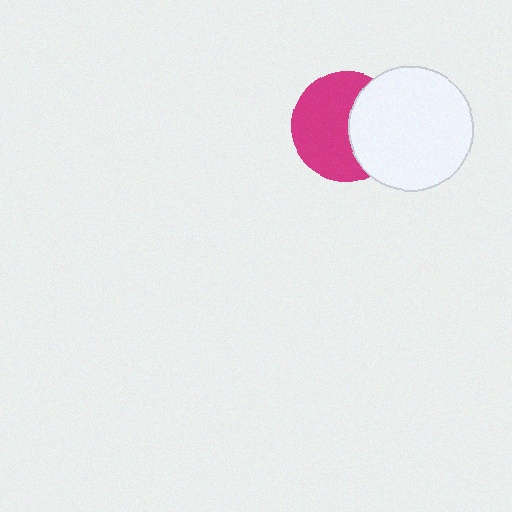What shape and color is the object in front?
The object in front is a white circle.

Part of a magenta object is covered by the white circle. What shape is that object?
It is a circle.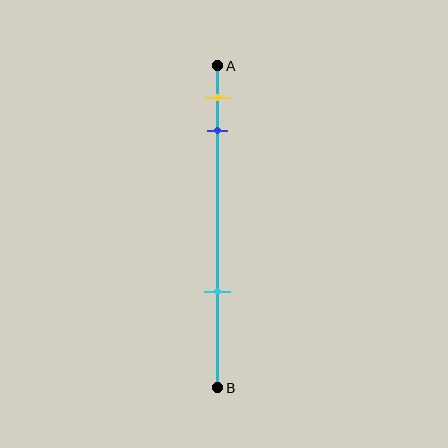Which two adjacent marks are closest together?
The yellow and blue marks are the closest adjacent pair.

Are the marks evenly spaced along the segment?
No, the marks are not evenly spaced.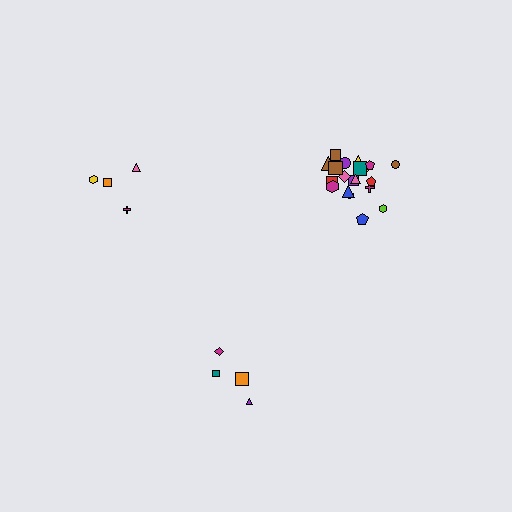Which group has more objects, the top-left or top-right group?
The top-right group.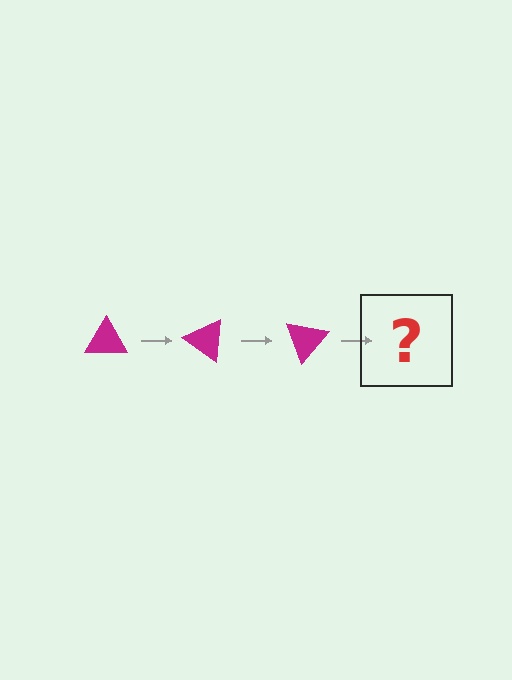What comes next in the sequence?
The next element should be a magenta triangle rotated 105 degrees.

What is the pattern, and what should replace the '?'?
The pattern is that the triangle rotates 35 degrees each step. The '?' should be a magenta triangle rotated 105 degrees.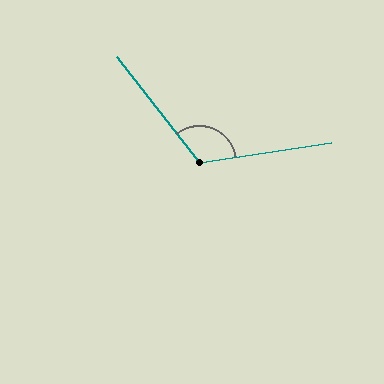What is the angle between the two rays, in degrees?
Approximately 119 degrees.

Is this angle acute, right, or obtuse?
It is obtuse.